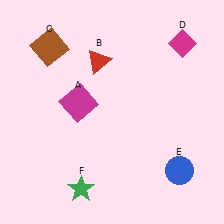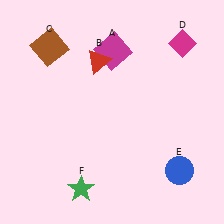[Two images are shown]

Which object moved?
The magenta square (A) moved up.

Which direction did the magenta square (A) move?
The magenta square (A) moved up.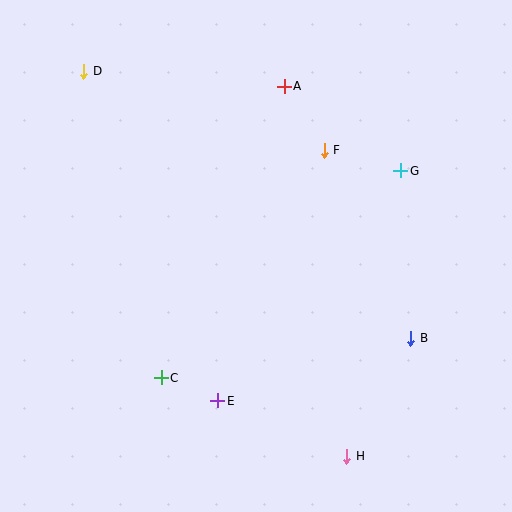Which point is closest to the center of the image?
Point F at (324, 150) is closest to the center.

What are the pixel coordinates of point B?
Point B is at (411, 338).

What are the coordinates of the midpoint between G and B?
The midpoint between G and B is at (406, 254).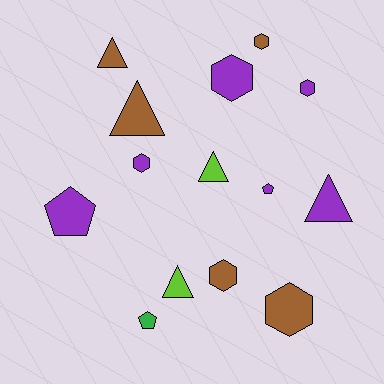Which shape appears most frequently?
Hexagon, with 6 objects.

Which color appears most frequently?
Purple, with 6 objects.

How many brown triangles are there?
There are 2 brown triangles.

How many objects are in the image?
There are 14 objects.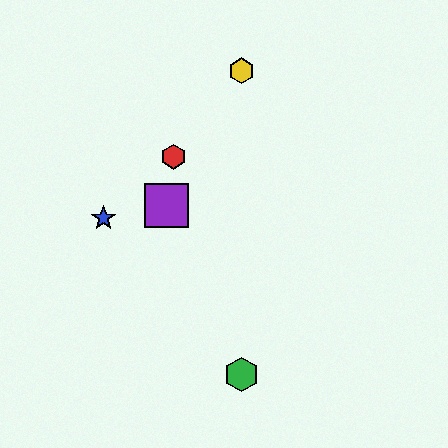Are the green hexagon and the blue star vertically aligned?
No, the green hexagon is at x≈241 and the blue star is at x≈104.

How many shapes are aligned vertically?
2 shapes (the green hexagon, the yellow hexagon) are aligned vertically.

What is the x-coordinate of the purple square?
The purple square is at x≈167.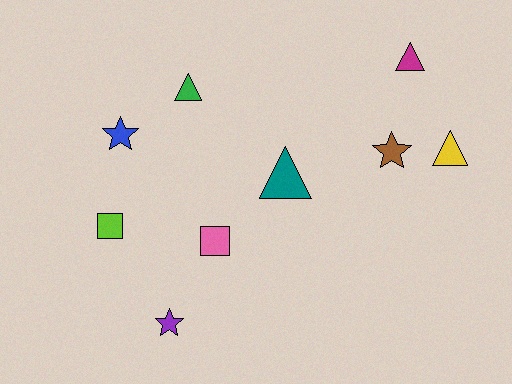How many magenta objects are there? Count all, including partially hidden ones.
There is 1 magenta object.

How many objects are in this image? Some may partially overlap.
There are 9 objects.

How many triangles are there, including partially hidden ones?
There are 4 triangles.